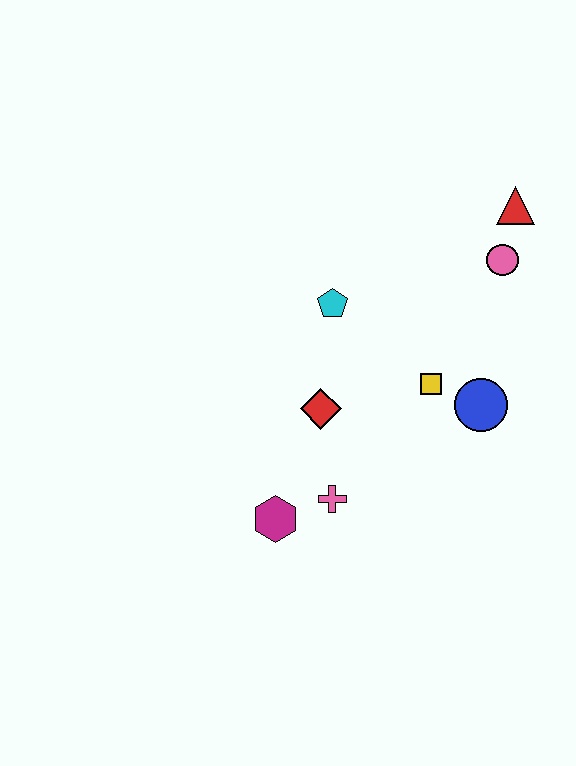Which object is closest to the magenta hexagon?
The pink cross is closest to the magenta hexagon.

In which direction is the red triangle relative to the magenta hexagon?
The red triangle is above the magenta hexagon.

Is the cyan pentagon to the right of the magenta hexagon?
Yes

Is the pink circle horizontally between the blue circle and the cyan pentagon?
No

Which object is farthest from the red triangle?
The magenta hexagon is farthest from the red triangle.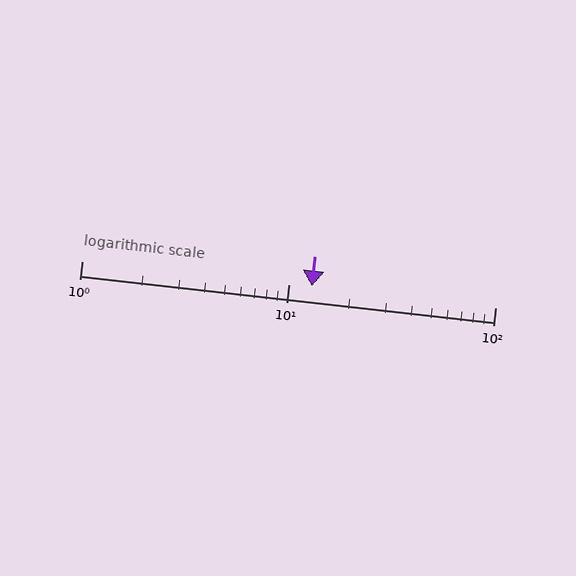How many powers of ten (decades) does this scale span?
The scale spans 2 decades, from 1 to 100.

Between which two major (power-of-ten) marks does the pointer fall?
The pointer is between 10 and 100.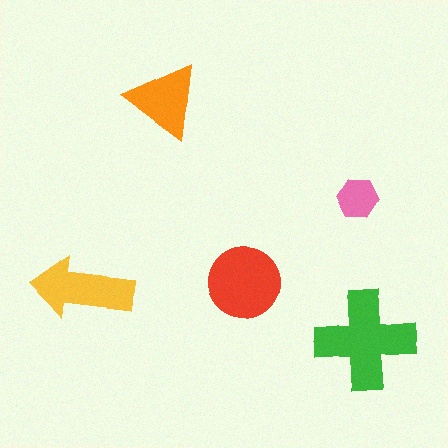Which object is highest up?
The orange triangle is topmost.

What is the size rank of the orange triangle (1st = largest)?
4th.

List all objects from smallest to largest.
The pink hexagon, the orange triangle, the yellow arrow, the red circle, the green cross.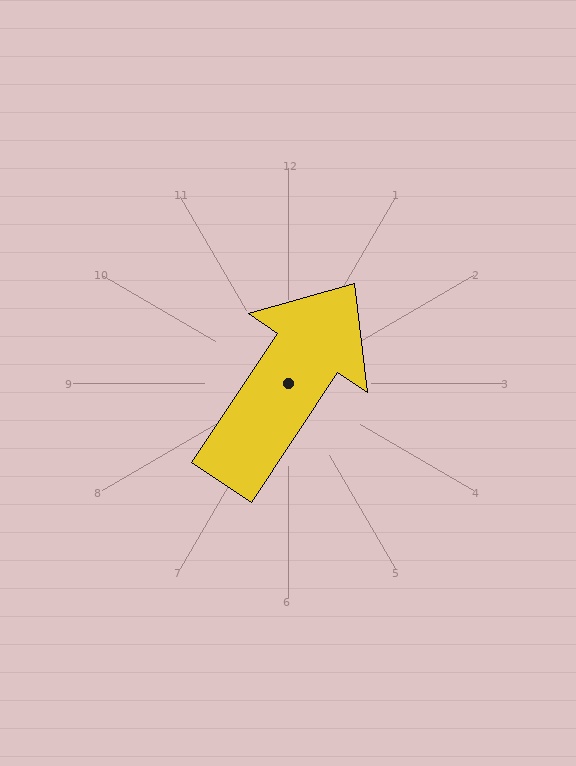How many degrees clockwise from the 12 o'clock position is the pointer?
Approximately 34 degrees.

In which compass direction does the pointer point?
Northeast.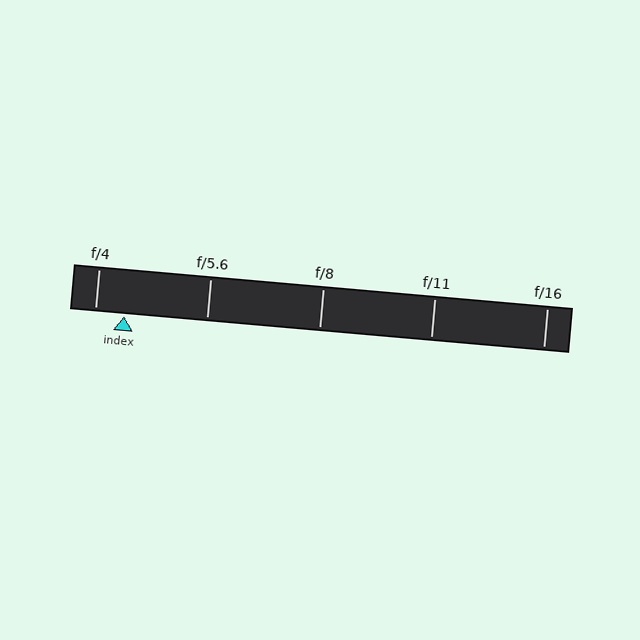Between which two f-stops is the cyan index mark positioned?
The index mark is between f/4 and f/5.6.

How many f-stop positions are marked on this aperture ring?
There are 5 f-stop positions marked.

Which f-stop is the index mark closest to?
The index mark is closest to f/4.